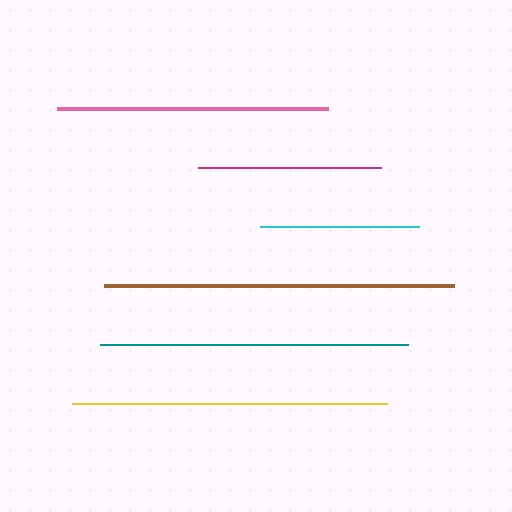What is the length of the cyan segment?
The cyan segment is approximately 159 pixels long.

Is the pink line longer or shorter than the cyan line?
The pink line is longer than the cyan line.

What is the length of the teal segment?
The teal segment is approximately 308 pixels long.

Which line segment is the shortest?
The cyan line is the shortest at approximately 159 pixels.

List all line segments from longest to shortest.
From longest to shortest: brown, yellow, teal, pink, magenta, cyan.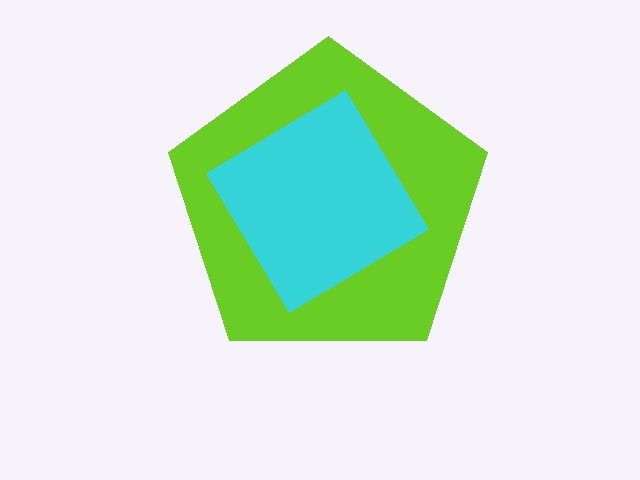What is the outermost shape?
The lime pentagon.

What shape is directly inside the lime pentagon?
The cyan diamond.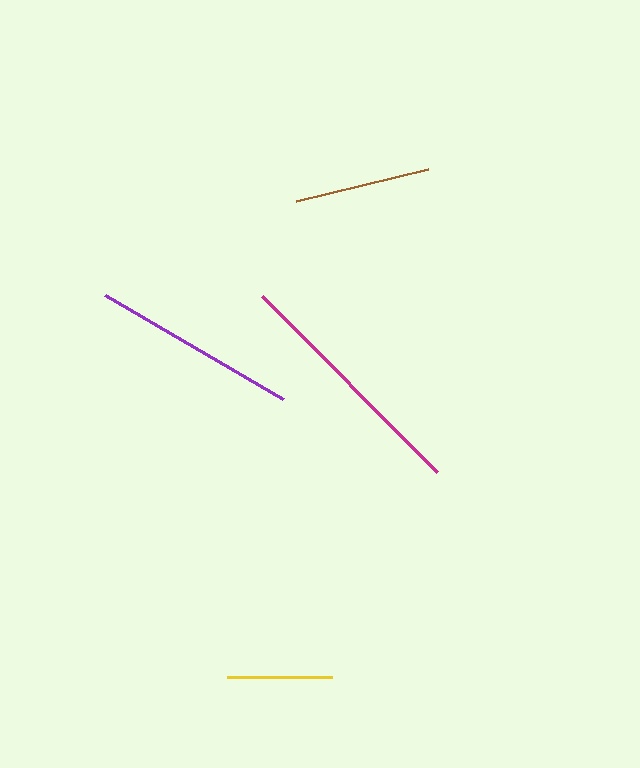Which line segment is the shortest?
The yellow line is the shortest at approximately 105 pixels.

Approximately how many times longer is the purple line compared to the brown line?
The purple line is approximately 1.5 times the length of the brown line.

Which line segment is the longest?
The magenta line is the longest at approximately 248 pixels.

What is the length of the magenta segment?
The magenta segment is approximately 248 pixels long.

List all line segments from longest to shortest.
From longest to shortest: magenta, purple, brown, yellow.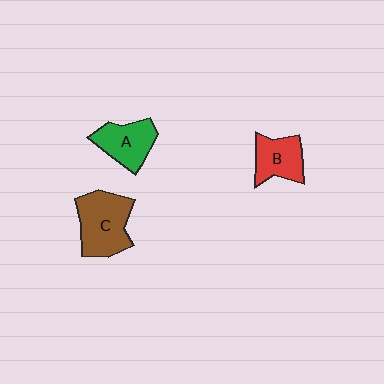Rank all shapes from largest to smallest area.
From largest to smallest: C (brown), A (green), B (red).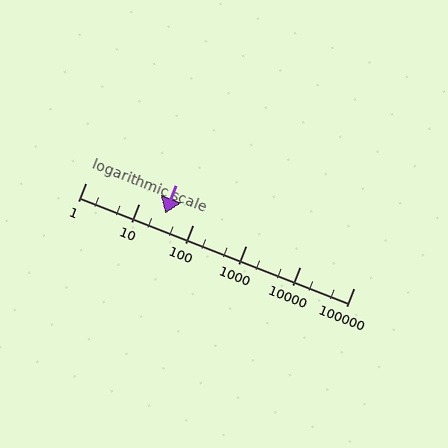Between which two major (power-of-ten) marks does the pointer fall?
The pointer is between 10 and 100.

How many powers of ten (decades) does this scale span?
The scale spans 5 decades, from 1 to 100000.